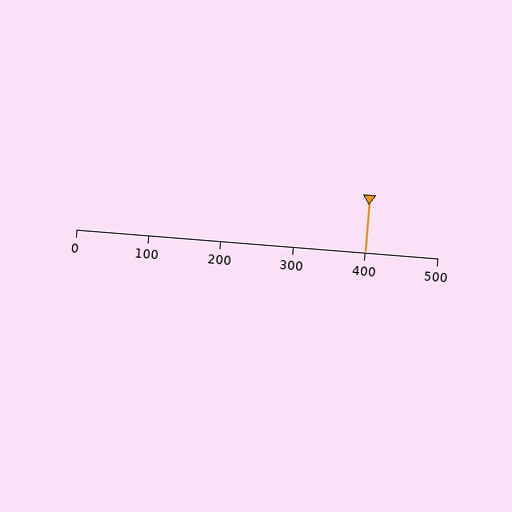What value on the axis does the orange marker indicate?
The marker indicates approximately 400.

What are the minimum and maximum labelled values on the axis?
The axis runs from 0 to 500.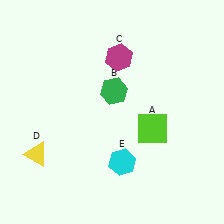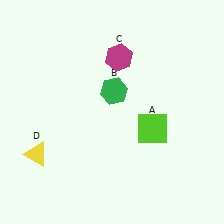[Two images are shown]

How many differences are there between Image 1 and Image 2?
There is 1 difference between the two images.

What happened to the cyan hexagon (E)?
The cyan hexagon (E) was removed in Image 2. It was in the bottom-right area of Image 1.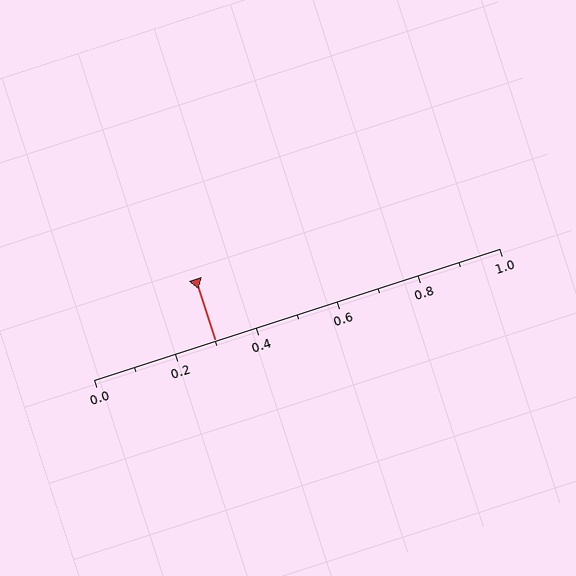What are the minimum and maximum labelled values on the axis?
The axis runs from 0.0 to 1.0.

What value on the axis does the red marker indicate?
The marker indicates approximately 0.3.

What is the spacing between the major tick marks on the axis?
The major ticks are spaced 0.2 apart.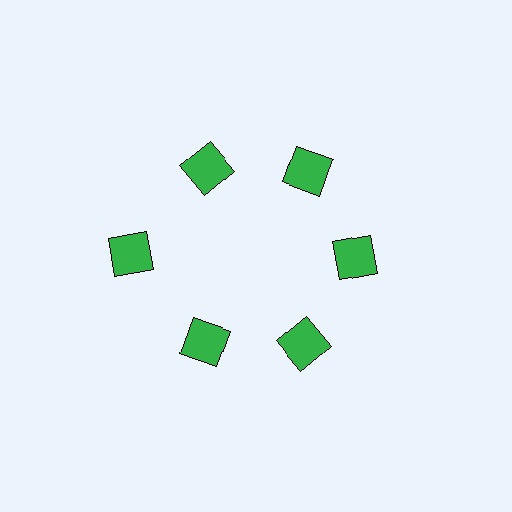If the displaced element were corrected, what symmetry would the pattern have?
It would have 6-fold rotational symmetry — the pattern would map onto itself every 60 degrees.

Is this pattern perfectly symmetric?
No. The 6 green squares are arranged in a ring, but one element near the 9 o'clock position is pushed outward from the center, breaking the 6-fold rotational symmetry.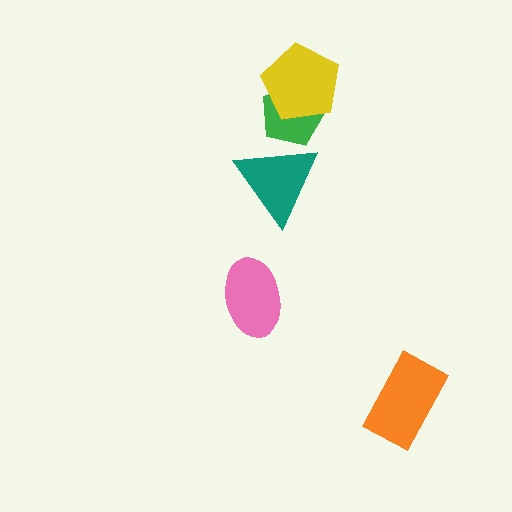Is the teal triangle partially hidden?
No, no other shape covers it.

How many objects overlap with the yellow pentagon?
1 object overlaps with the yellow pentagon.